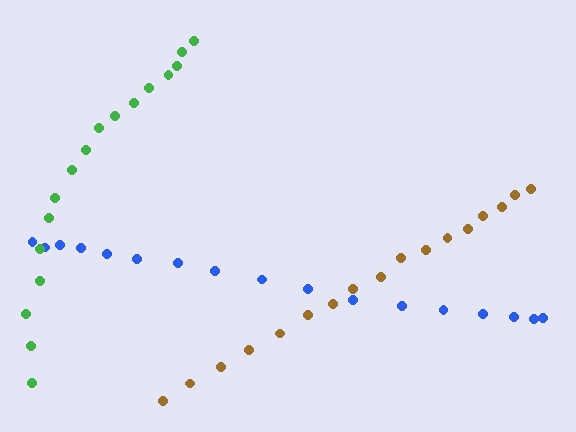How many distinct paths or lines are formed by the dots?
There are 3 distinct paths.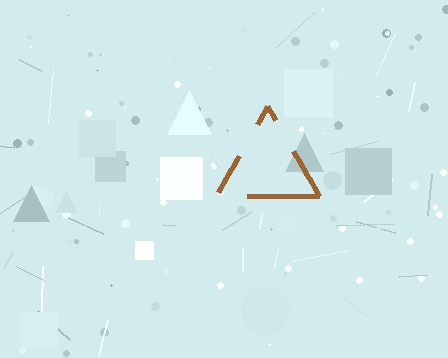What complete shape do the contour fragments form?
The contour fragments form a triangle.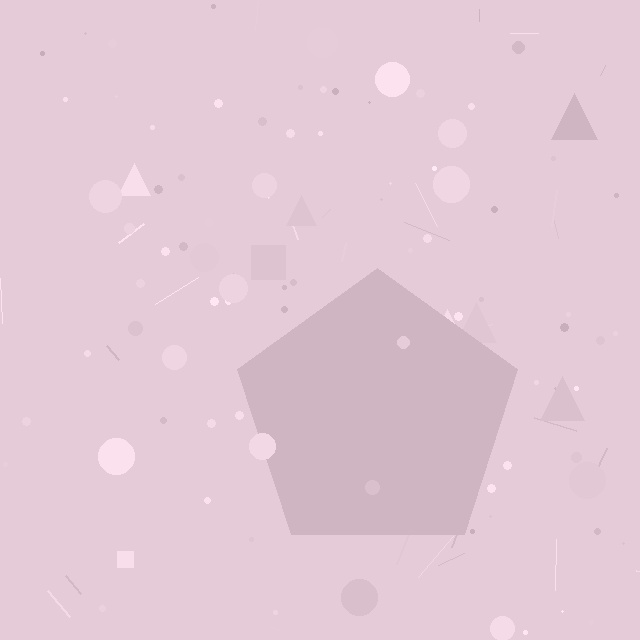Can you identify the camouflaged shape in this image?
The camouflaged shape is a pentagon.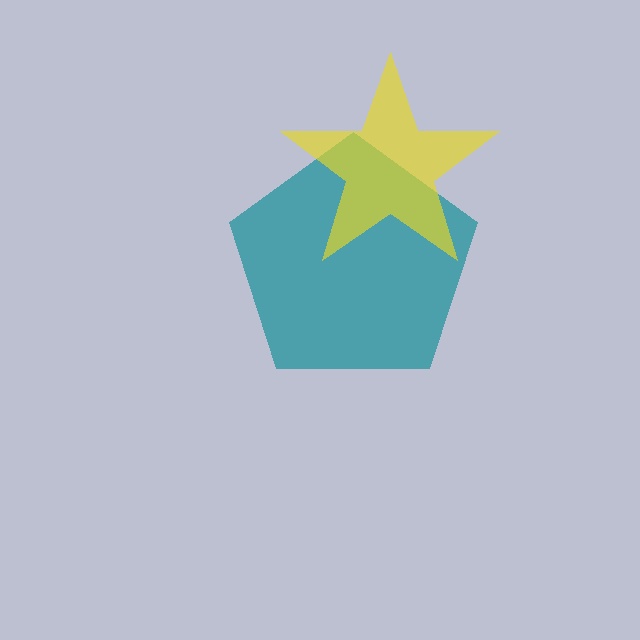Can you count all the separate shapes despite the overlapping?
Yes, there are 2 separate shapes.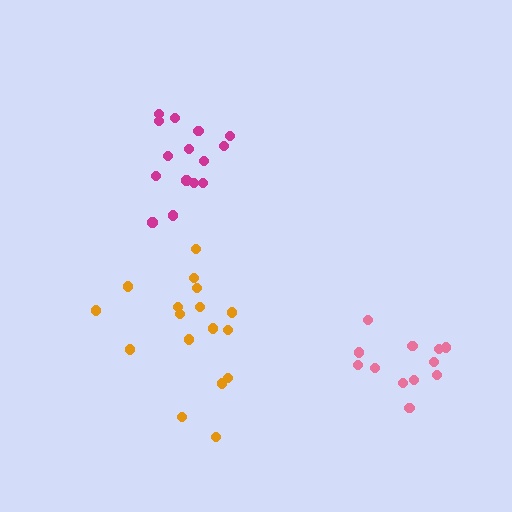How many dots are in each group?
Group 1: 15 dots, Group 2: 17 dots, Group 3: 12 dots (44 total).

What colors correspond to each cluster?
The clusters are colored: magenta, orange, pink.